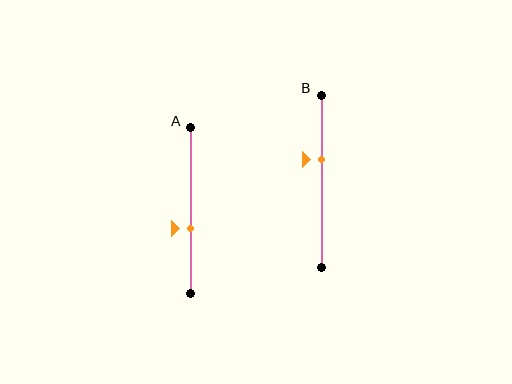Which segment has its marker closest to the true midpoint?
Segment A has its marker closest to the true midpoint.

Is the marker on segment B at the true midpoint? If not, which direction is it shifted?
No, the marker on segment B is shifted upward by about 12% of the segment length.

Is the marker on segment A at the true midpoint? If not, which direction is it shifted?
No, the marker on segment A is shifted downward by about 11% of the segment length.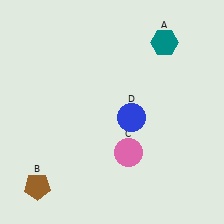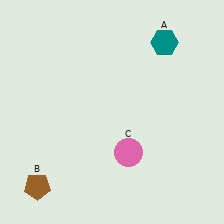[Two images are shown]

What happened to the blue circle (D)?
The blue circle (D) was removed in Image 2. It was in the bottom-right area of Image 1.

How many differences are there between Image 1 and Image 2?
There is 1 difference between the two images.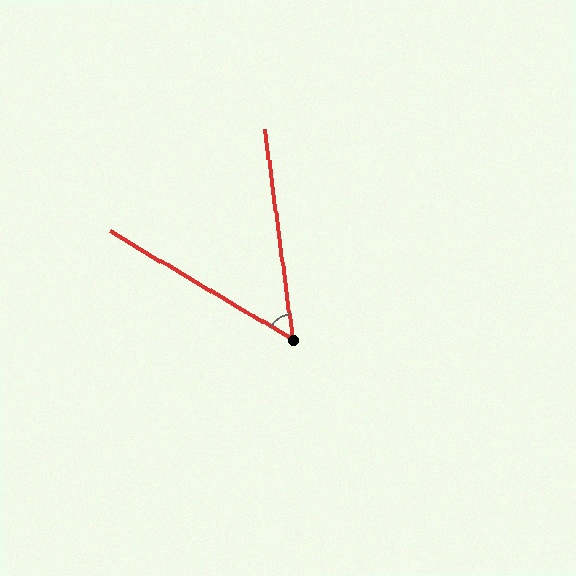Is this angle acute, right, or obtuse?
It is acute.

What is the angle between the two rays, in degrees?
Approximately 52 degrees.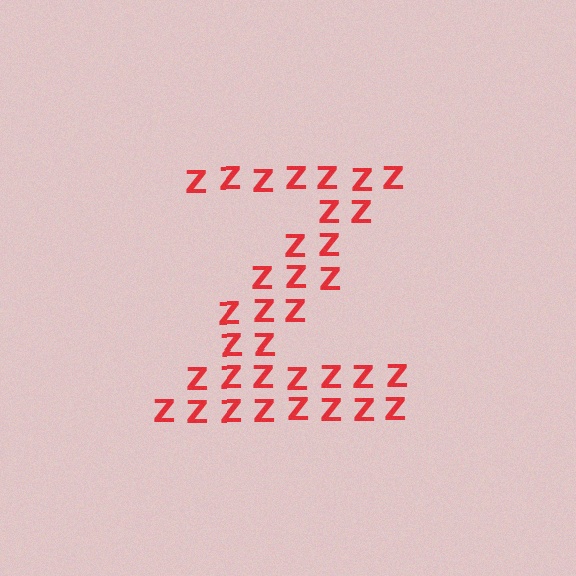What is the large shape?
The large shape is the letter Z.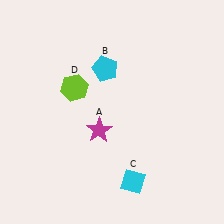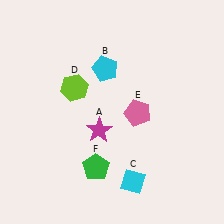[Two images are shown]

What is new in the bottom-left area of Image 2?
A green pentagon (F) was added in the bottom-left area of Image 2.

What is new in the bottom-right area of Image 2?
A pink pentagon (E) was added in the bottom-right area of Image 2.